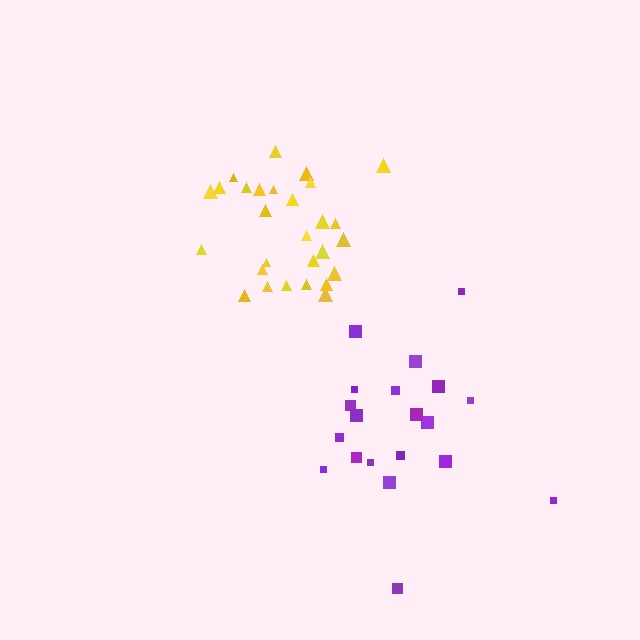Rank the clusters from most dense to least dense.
yellow, purple.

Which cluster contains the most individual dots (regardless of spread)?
Yellow (28).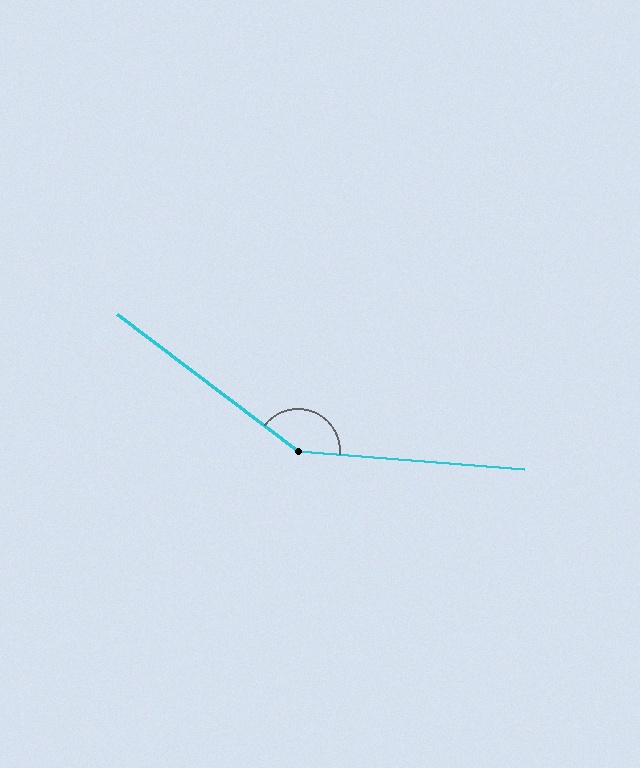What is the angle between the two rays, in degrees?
Approximately 147 degrees.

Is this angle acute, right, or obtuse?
It is obtuse.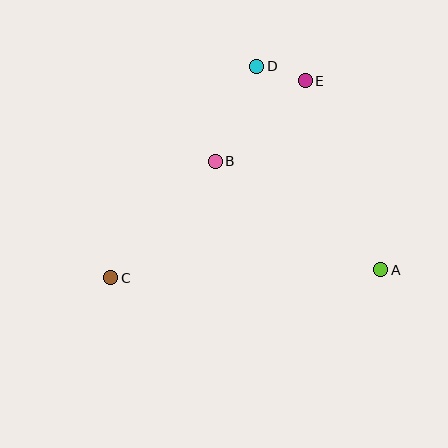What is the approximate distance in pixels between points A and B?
The distance between A and B is approximately 198 pixels.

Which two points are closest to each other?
Points D and E are closest to each other.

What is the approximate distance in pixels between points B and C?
The distance between B and C is approximately 156 pixels.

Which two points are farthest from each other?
Points C and E are farthest from each other.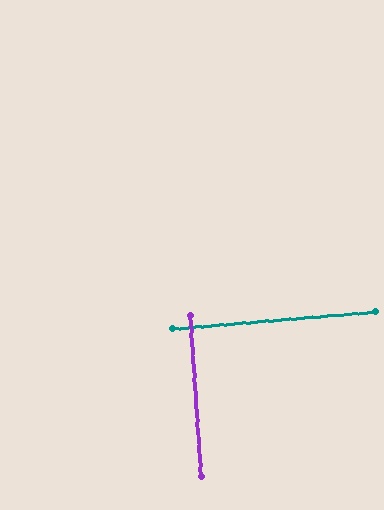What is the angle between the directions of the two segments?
Approximately 89 degrees.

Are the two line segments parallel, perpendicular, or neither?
Perpendicular — they meet at approximately 89°.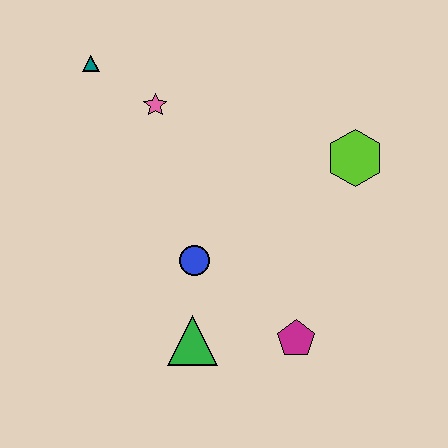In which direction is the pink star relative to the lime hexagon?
The pink star is to the left of the lime hexagon.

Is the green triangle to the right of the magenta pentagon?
No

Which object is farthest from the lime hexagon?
The teal triangle is farthest from the lime hexagon.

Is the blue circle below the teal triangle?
Yes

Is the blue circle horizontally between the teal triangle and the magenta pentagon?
Yes